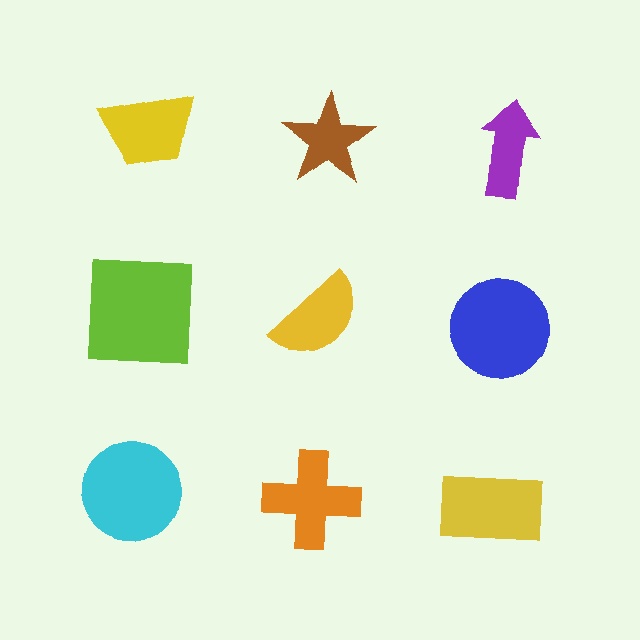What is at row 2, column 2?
A yellow semicircle.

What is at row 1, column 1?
A yellow trapezoid.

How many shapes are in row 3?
3 shapes.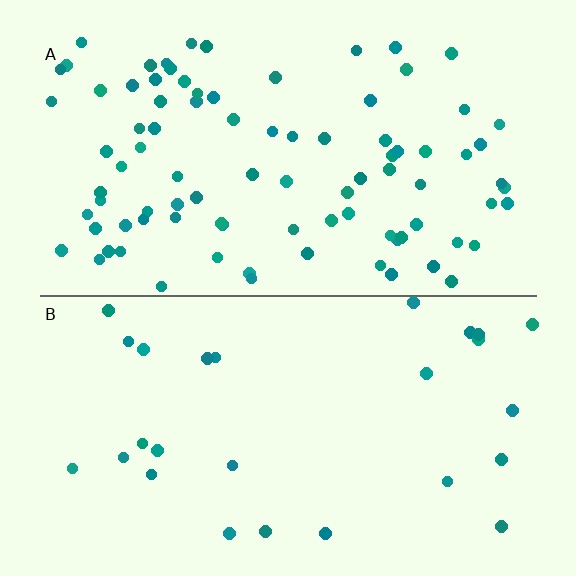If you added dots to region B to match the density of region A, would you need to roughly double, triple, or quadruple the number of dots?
Approximately triple.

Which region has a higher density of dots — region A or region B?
A (the top).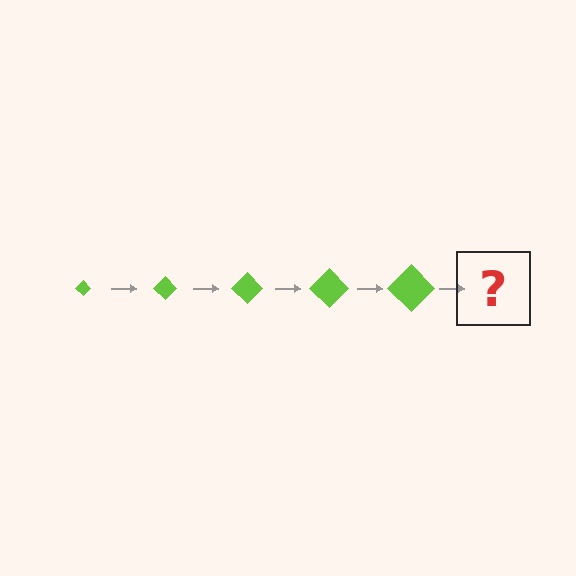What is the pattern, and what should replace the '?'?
The pattern is that the diamond gets progressively larger each step. The '?' should be a lime diamond, larger than the previous one.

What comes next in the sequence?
The next element should be a lime diamond, larger than the previous one.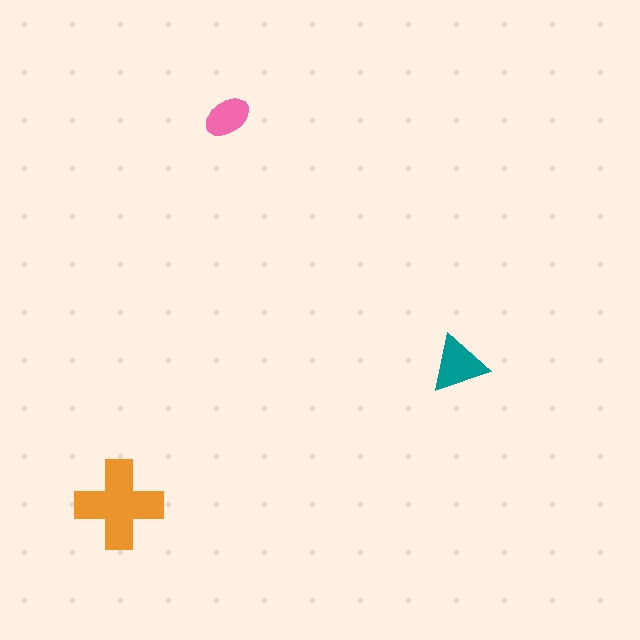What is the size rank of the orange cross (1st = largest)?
1st.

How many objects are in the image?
There are 3 objects in the image.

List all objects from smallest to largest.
The pink ellipse, the teal triangle, the orange cross.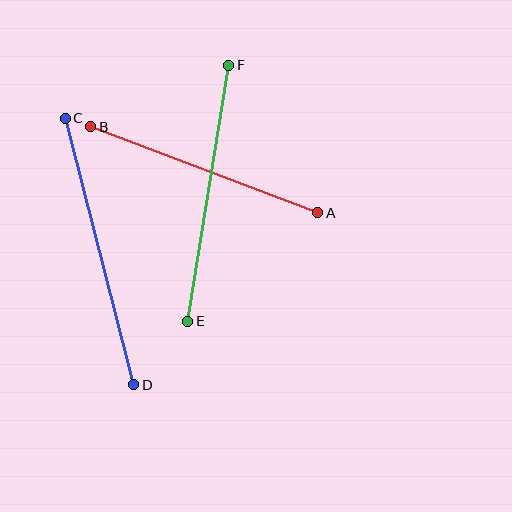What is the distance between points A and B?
The distance is approximately 243 pixels.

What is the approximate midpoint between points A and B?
The midpoint is at approximately (204, 170) pixels.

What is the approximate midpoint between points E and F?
The midpoint is at approximately (208, 193) pixels.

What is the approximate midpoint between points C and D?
The midpoint is at approximately (99, 252) pixels.